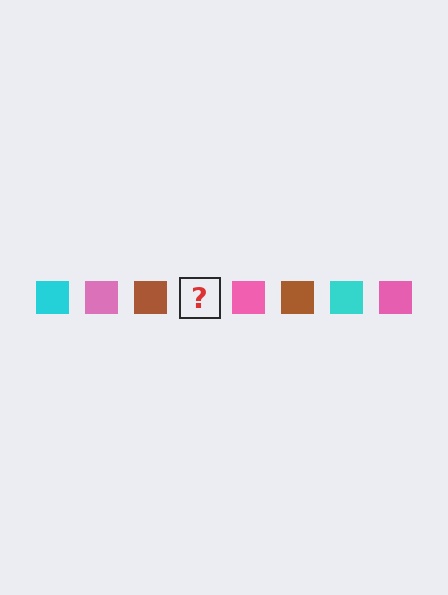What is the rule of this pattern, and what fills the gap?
The rule is that the pattern cycles through cyan, pink, brown squares. The gap should be filled with a cyan square.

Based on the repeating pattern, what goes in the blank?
The blank should be a cyan square.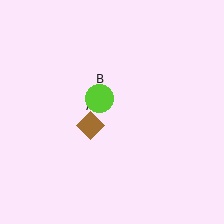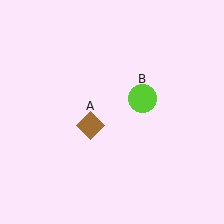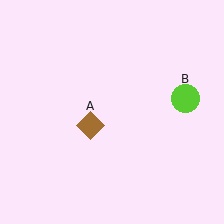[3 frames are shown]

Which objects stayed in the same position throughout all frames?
Brown diamond (object A) remained stationary.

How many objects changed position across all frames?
1 object changed position: lime circle (object B).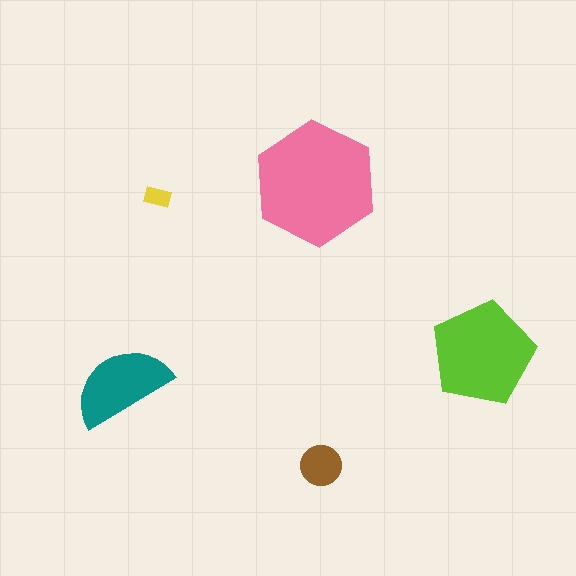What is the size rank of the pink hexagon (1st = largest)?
1st.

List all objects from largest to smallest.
The pink hexagon, the lime pentagon, the teal semicircle, the brown circle, the yellow rectangle.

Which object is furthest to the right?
The lime pentagon is rightmost.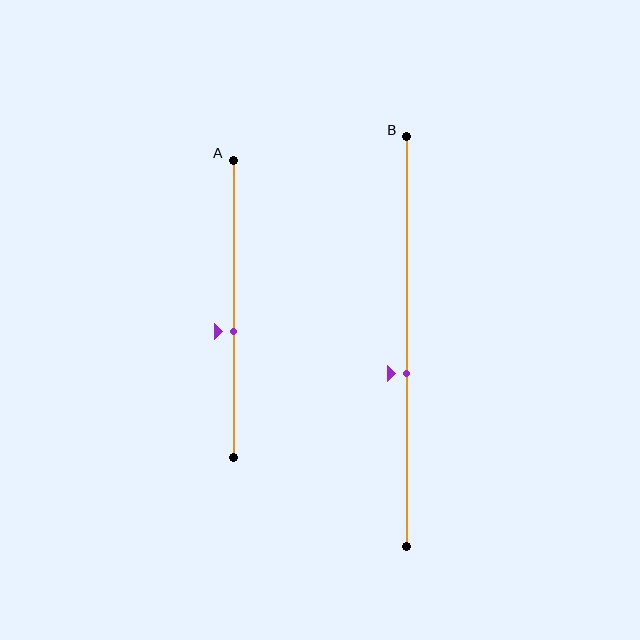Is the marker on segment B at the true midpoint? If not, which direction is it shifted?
No, the marker on segment B is shifted downward by about 8% of the segment length.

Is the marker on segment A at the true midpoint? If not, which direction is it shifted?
No, the marker on segment A is shifted downward by about 8% of the segment length.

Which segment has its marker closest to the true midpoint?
Segment A has its marker closest to the true midpoint.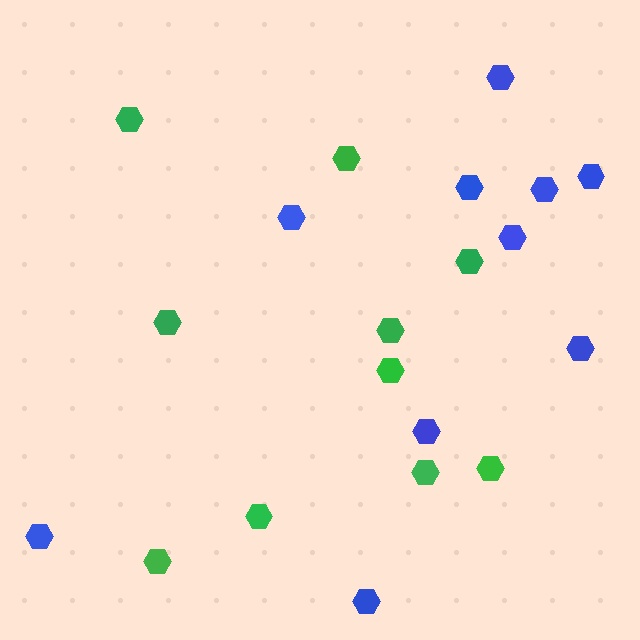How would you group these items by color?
There are 2 groups: one group of blue hexagons (10) and one group of green hexagons (10).